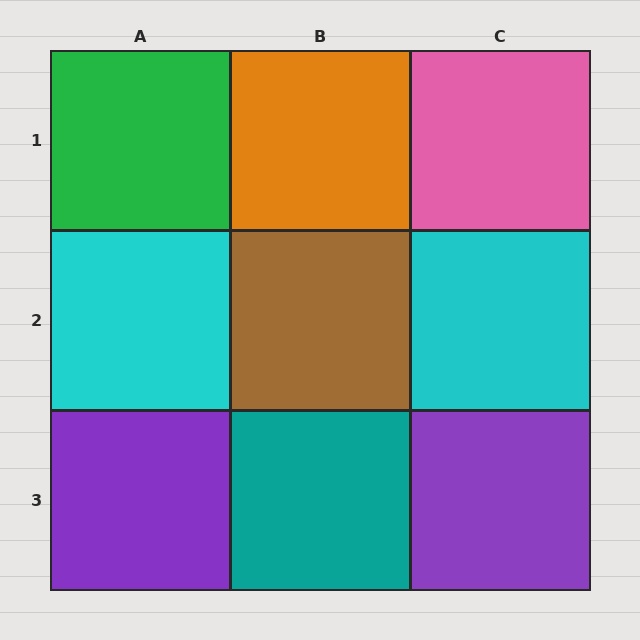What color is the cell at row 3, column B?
Teal.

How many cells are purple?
2 cells are purple.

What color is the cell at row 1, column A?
Green.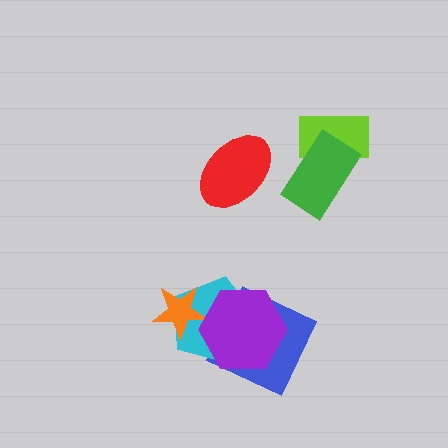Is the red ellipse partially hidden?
No, no other shape covers it.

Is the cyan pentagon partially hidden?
Yes, it is partially covered by another shape.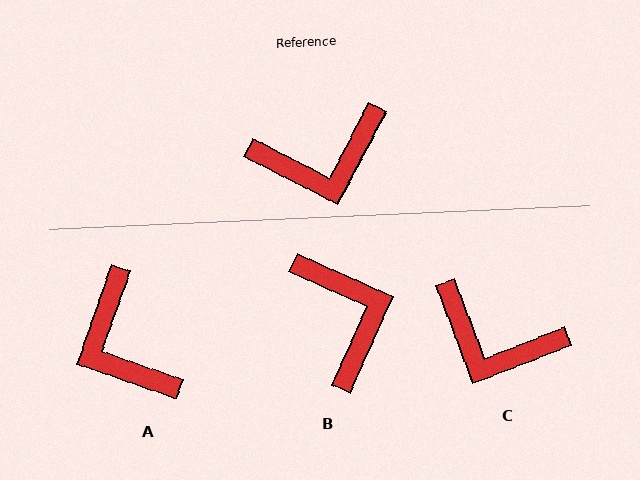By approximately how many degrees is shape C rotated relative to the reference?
Approximately 42 degrees clockwise.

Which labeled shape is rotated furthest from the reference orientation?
B, about 93 degrees away.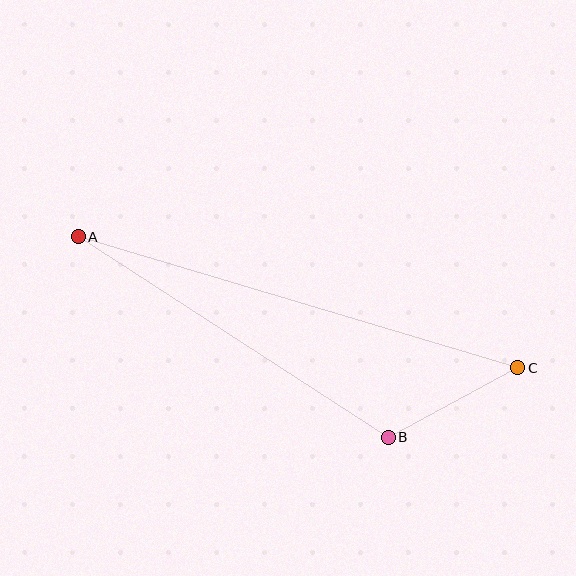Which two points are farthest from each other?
Points A and C are farthest from each other.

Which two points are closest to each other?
Points B and C are closest to each other.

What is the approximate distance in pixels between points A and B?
The distance between A and B is approximately 370 pixels.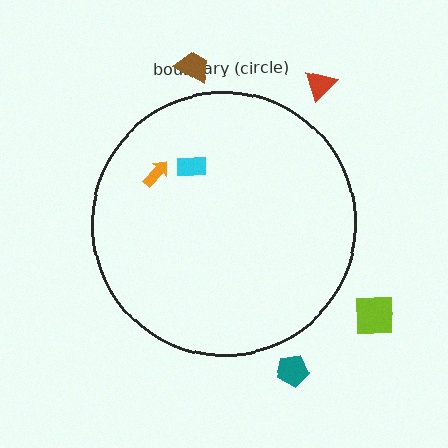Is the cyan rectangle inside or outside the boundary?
Inside.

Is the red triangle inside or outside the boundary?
Outside.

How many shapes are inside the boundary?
2 inside, 4 outside.